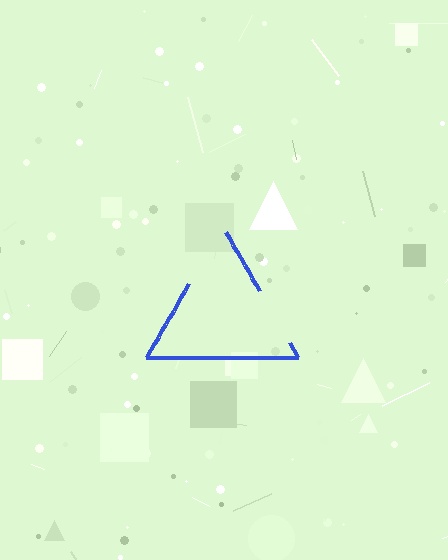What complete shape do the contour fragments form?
The contour fragments form a triangle.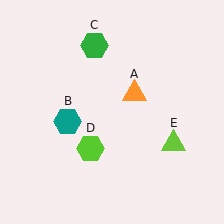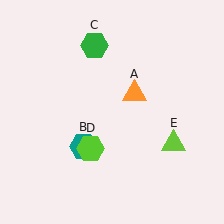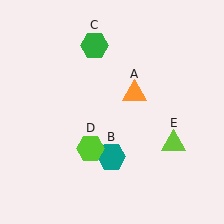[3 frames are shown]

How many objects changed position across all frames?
1 object changed position: teal hexagon (object B).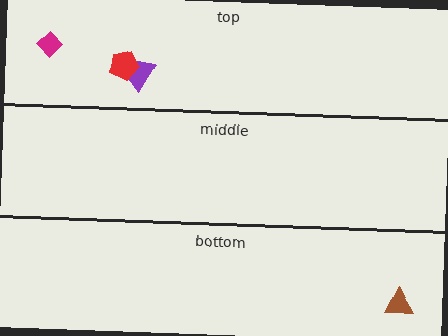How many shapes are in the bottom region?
1.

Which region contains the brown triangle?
The bottom region.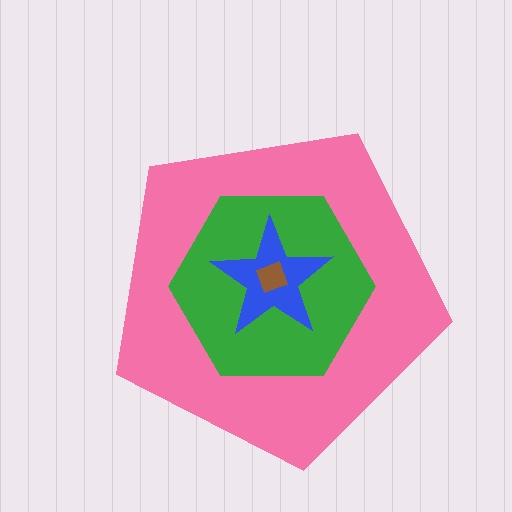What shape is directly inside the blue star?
The brown diamond.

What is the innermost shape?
The brown diamond.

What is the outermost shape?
The pink pentagon.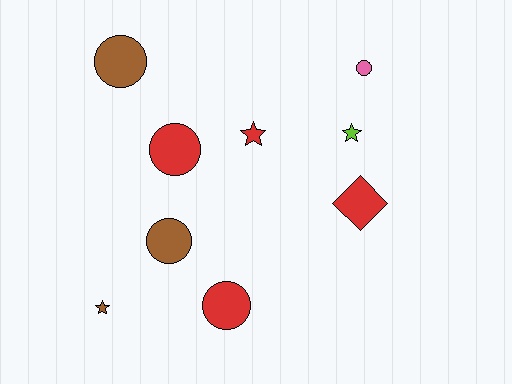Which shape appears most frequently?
Circle, with 5 objects.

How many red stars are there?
There is 1 red star.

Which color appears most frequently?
Red, with 4 objects.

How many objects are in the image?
There are 9 objects.